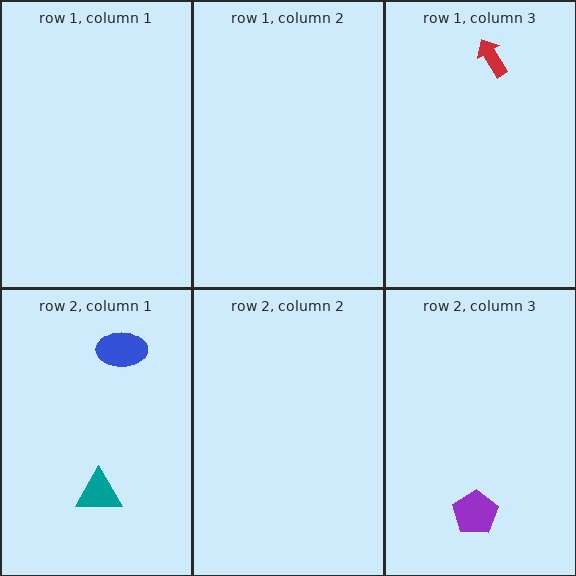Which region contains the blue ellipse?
The row 2, column 1 region.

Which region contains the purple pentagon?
The row 2, column 3 region.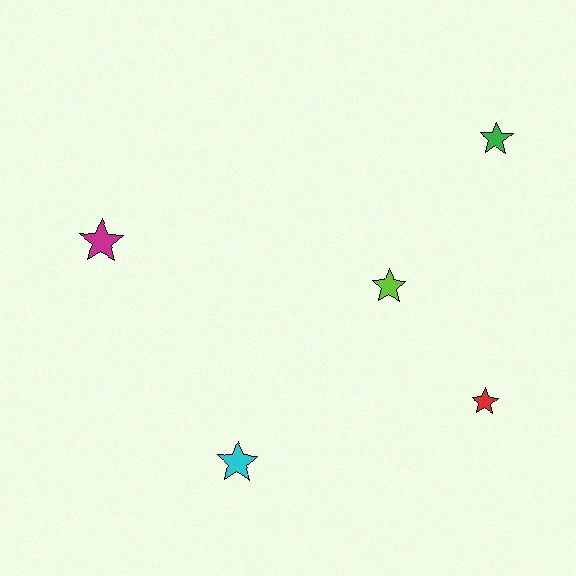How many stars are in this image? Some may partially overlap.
There are 5 stars.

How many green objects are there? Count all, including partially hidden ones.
There is 1 green object.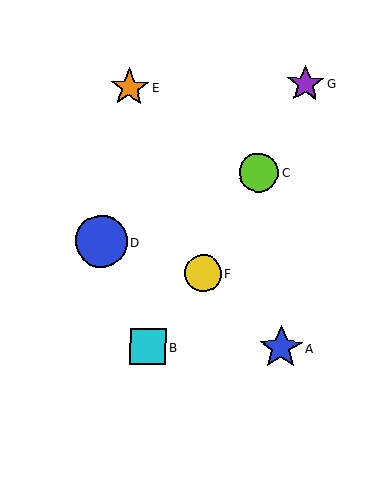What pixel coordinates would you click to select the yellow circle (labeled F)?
Click at (203, 274) to select the yellow circle F.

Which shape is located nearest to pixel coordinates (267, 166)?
The lime circle (labeled C) at (259, 172) is nearest to that location.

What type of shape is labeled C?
Shape C is a lime circle.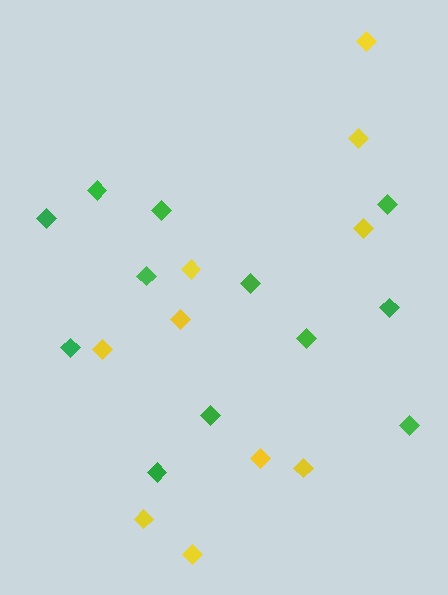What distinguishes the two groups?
There are 2 groups: one group of yellow diamonds (10) and one group of green diamonds (12).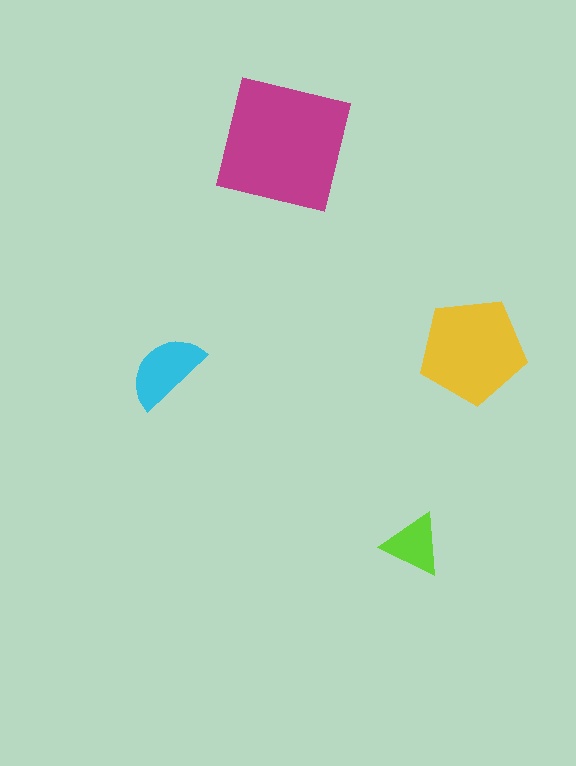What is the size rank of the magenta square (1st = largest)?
1st.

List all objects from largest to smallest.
The magenta square, the yellow pentagon, the cyan semicircle, the lime triangle.